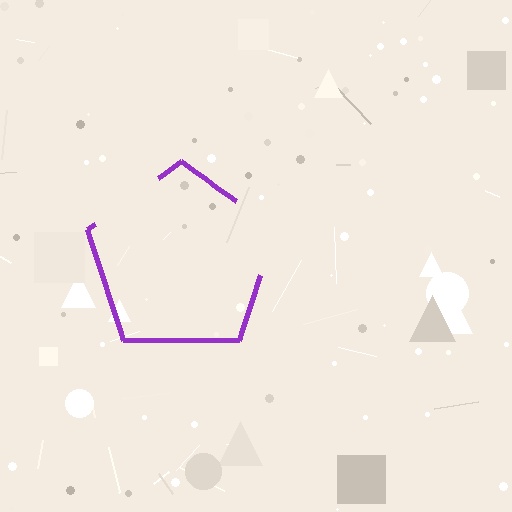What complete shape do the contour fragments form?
The contour fragments form a pentagon.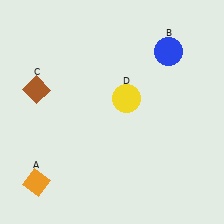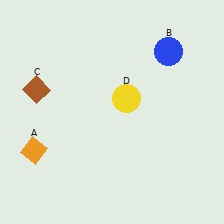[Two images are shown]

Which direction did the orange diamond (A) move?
The orange diamond (A) moved up.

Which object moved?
The orange diamond (A) moved up.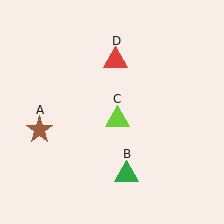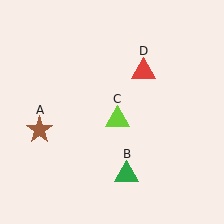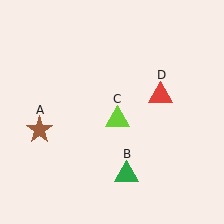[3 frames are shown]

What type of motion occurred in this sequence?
The red triangle (object D) rotated clockwise around the center of the scene.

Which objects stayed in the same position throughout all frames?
Brown star (object A) and green triangle (object B) and lime triangle (object C) remained stationary.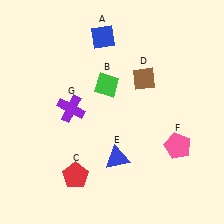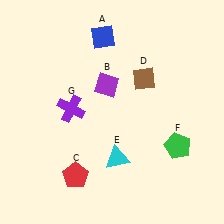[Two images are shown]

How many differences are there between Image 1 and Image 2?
There are 3 differences between the two images.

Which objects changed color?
B changed from green to purple. E changed from blue to cyan. F changed from pink to green.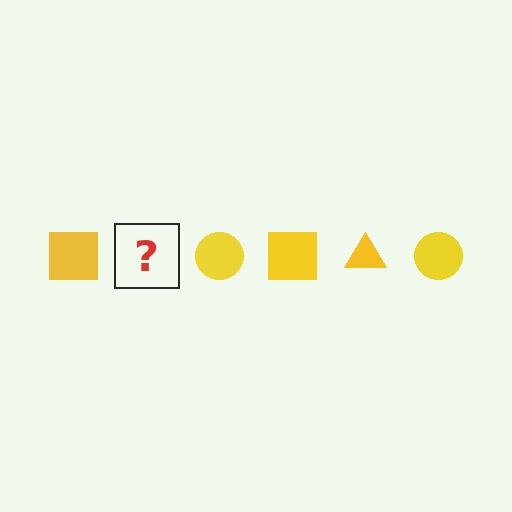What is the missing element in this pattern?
The missing element is a yellow triangle.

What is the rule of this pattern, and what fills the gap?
The rule is that the pattern cycles through square, triangle, circle shapes in yellow. The gap should be filled with a yellow triangle.